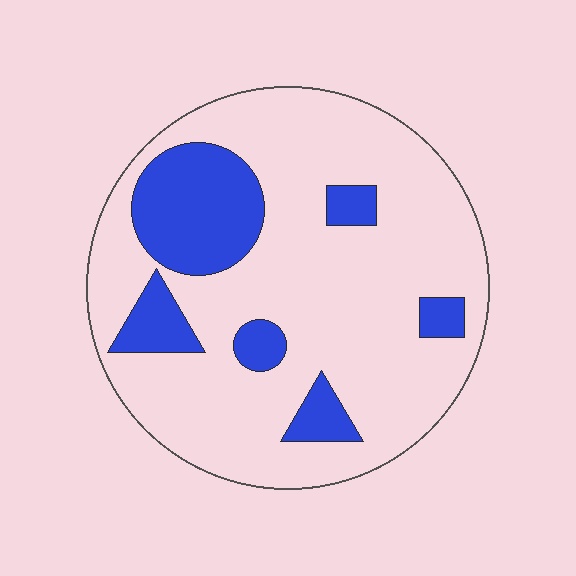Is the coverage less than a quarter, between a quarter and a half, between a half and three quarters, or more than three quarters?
Less than a quarter.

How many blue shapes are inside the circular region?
6.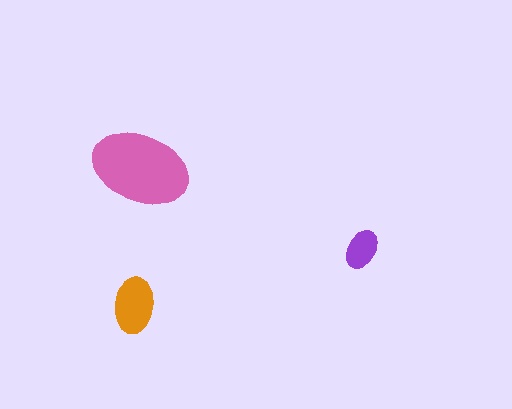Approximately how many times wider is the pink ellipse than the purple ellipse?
About 2.5 times wider.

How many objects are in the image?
There are 3 objects in the image.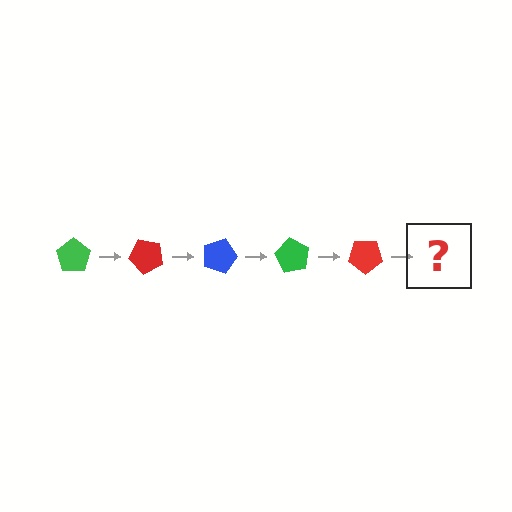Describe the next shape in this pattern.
It should be a blue pentagon, rotated 225 degrees from the start.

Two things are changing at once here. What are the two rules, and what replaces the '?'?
The two rules are that it rotates 45 degrees each step and the color cycles through green, red, and blue. The '?' should be a blue pentagon, rotated 225 degrees from the start.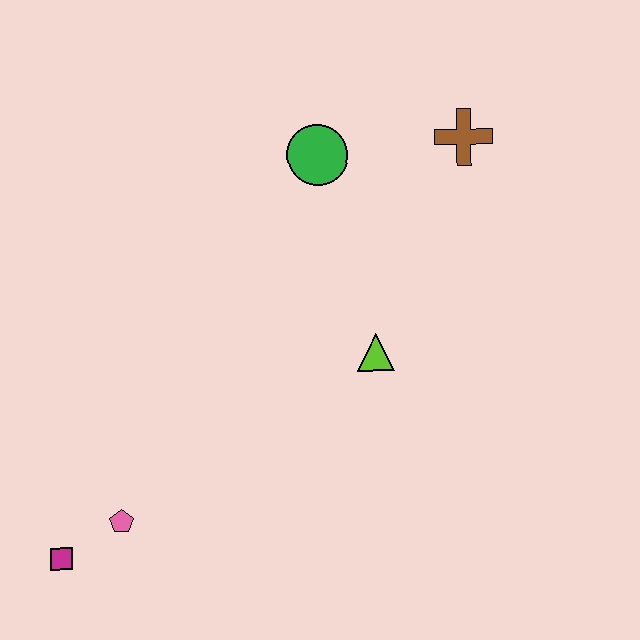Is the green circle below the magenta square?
No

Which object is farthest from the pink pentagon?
The brown cross is farthest from the pink pentagon.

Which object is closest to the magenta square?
The pink pentagon is closest to the magenta square.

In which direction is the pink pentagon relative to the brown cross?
The pink pentagon is below the brown cross.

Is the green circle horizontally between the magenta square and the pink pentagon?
No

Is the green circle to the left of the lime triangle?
Yes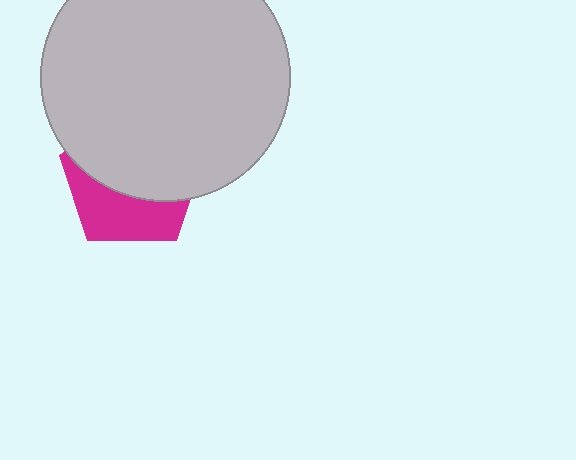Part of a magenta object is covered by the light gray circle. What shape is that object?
It is a pentagon.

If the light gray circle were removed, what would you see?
You would see the complete magenta pentagon.